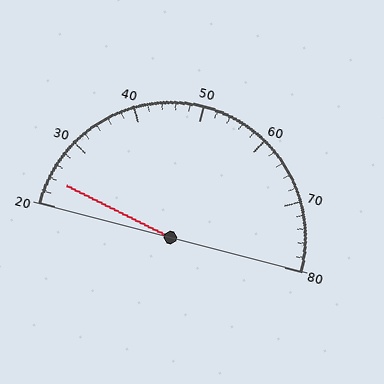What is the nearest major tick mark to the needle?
The nearest major tick mark is 20.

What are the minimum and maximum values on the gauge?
The gauge ranges from 20 to 80.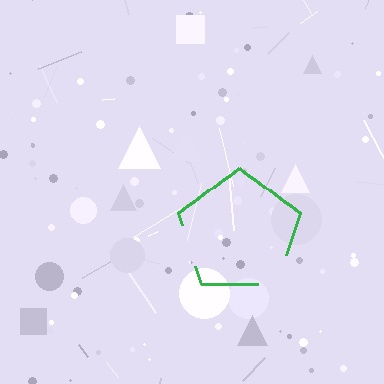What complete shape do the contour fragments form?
The contour fragments form a pentagon.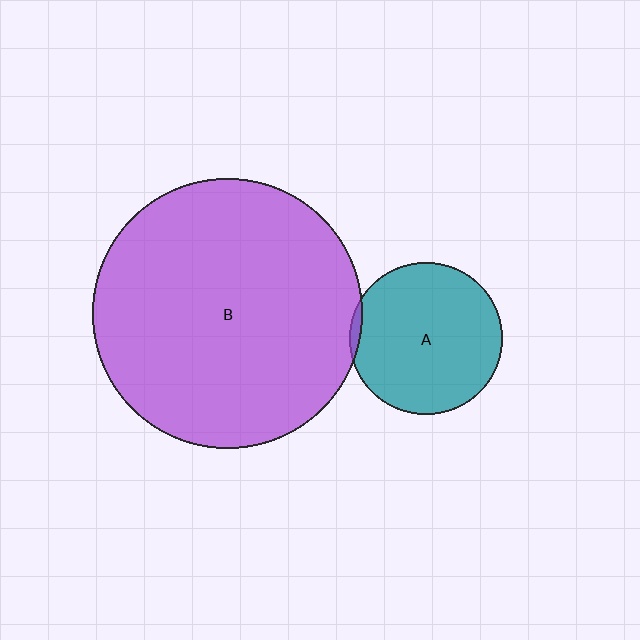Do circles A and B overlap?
Yes.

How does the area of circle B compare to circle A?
Approximately 3.1 times.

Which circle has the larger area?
Circle B (purple).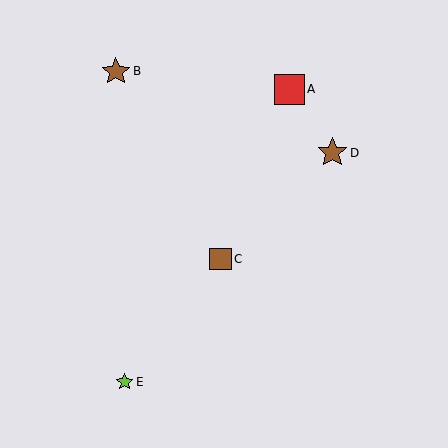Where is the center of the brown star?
The center of the brown star is at (116, 71).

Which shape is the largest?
The brown star (labeled D) is the largest.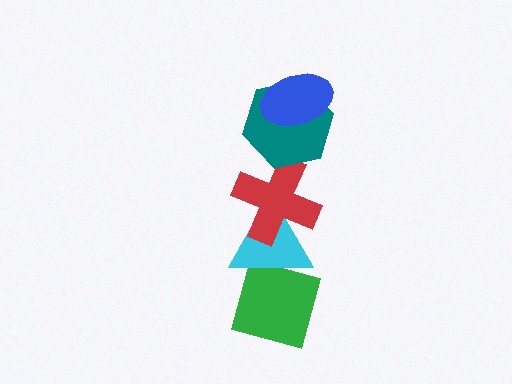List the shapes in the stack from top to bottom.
From top to bottom: the blue ellipse, the teal hexagon, the red cross, the cyan triangle, the green diamond.